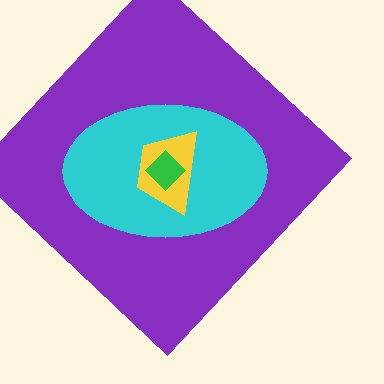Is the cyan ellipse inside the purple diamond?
Yes.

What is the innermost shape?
The green diamond.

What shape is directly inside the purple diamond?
The cyan ellipse.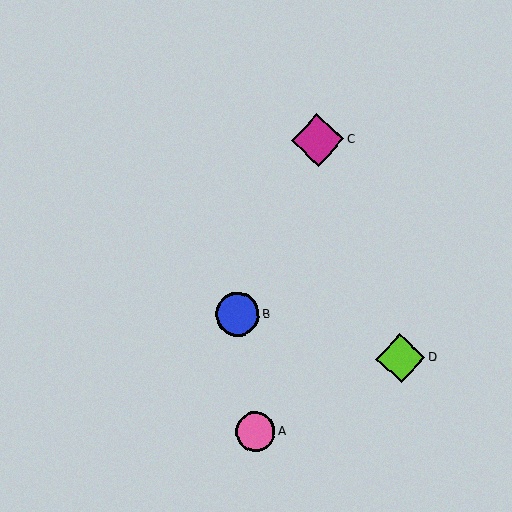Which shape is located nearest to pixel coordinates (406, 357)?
The lime diamond (labeled D) at (400, 358) is nearest to that location.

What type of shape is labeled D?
Shape D is a lime diamond.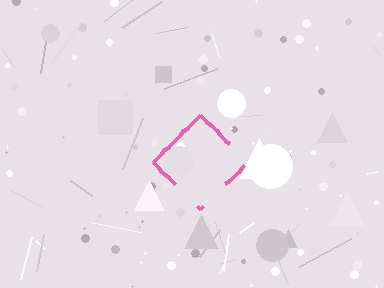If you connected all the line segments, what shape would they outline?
They would outline a diamond.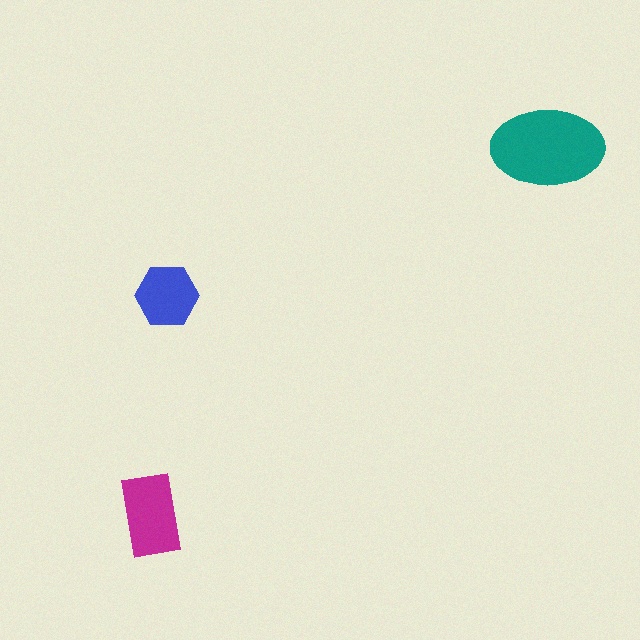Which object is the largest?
The teal ellipse.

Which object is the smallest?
The blue hexagon.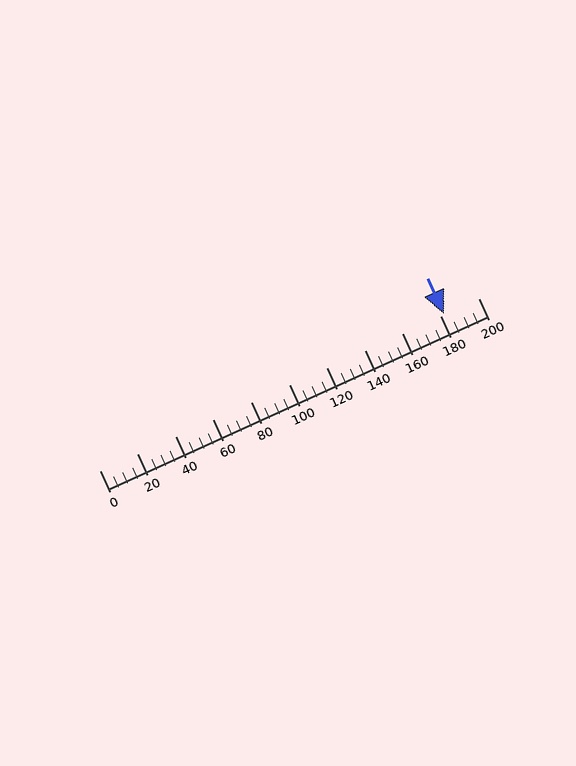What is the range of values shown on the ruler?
The ruler shows values from 0 to 200.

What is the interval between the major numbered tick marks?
The major tick marks are spaced 20 units apart.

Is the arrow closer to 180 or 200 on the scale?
The arrow is closer to 180.